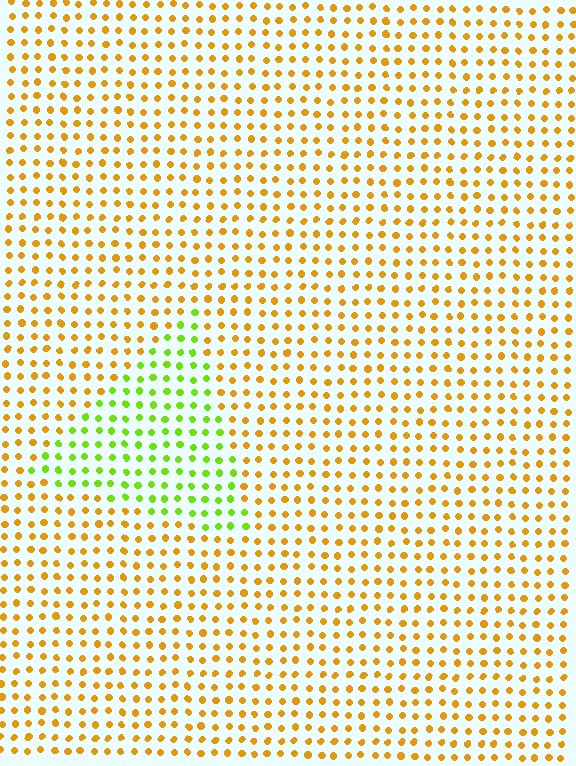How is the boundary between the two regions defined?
The boundary is defined purely by a slight shift in hue (about 54 degrees). Spacing, size, and orientation are identical on both sides.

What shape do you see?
I see a triangle.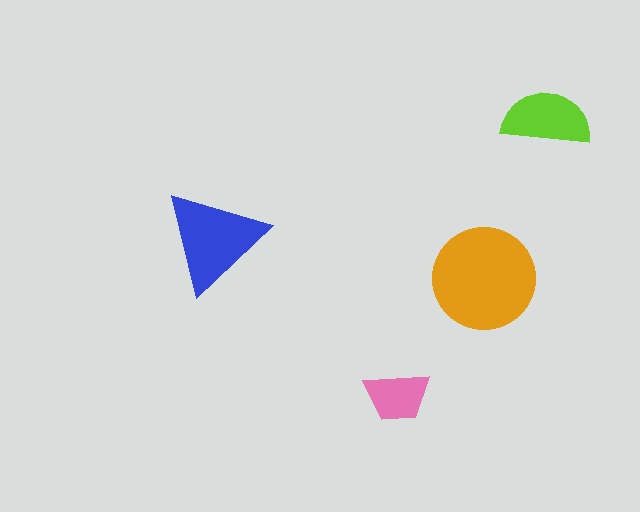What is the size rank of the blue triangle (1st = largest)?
2nd.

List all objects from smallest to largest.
The pink trapezoid, the lime semicircle, the blue triangle, the orange circle.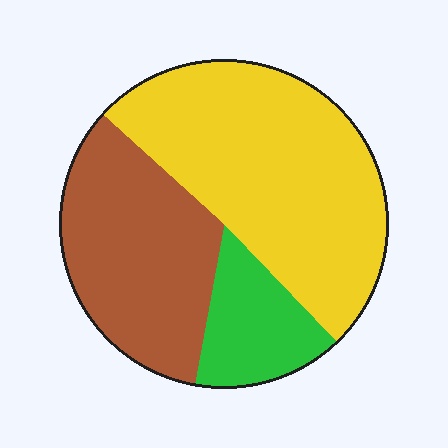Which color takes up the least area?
Green, at roughly 15%.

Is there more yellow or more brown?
Yellow.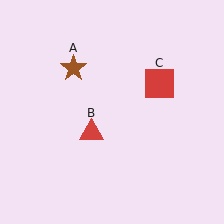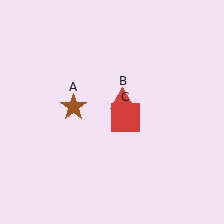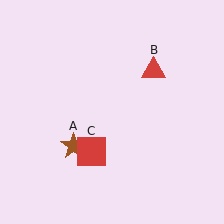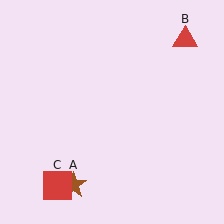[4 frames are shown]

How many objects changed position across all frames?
3 objects changed position: brown star (object A), red triangle (object B), red square (object C).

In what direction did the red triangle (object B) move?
The red triangle (object B) moved up and to the right.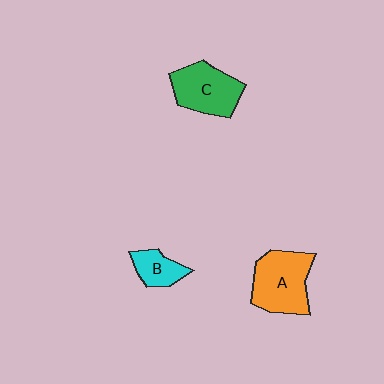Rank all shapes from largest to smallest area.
From largest to smallest: A (orange), C (green), B (cyan).